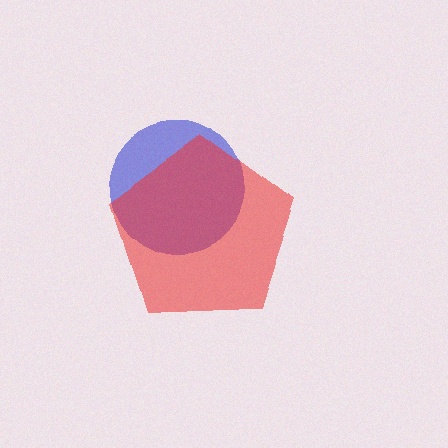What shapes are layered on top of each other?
The layered shapes are: a blue circle, a red pentagon.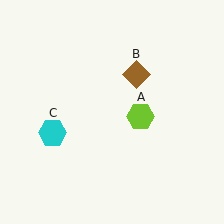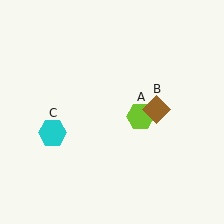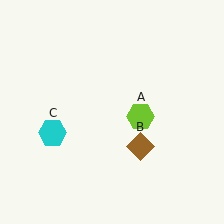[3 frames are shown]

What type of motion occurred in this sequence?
The brown diamond (object B) rotated clockwise around the center of the scene.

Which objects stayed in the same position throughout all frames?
Lime hexagon (object A) and cyan hexagon (object C) remained stationary.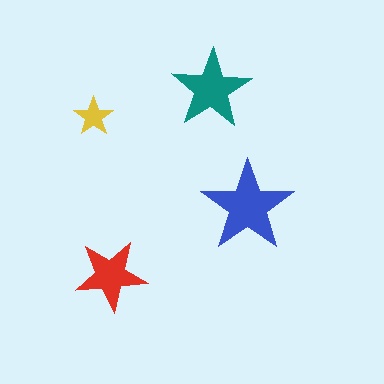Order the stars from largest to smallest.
the blue one, the teal one, the red one, the yellow one.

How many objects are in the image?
There are 4 objects in the image.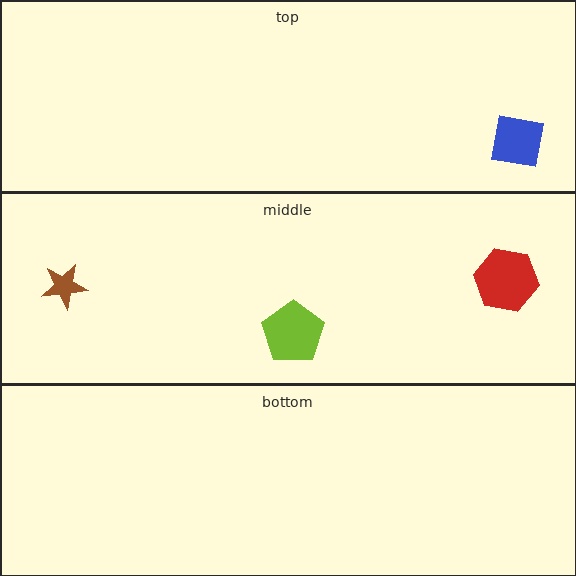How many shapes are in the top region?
1.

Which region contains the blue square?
The top region.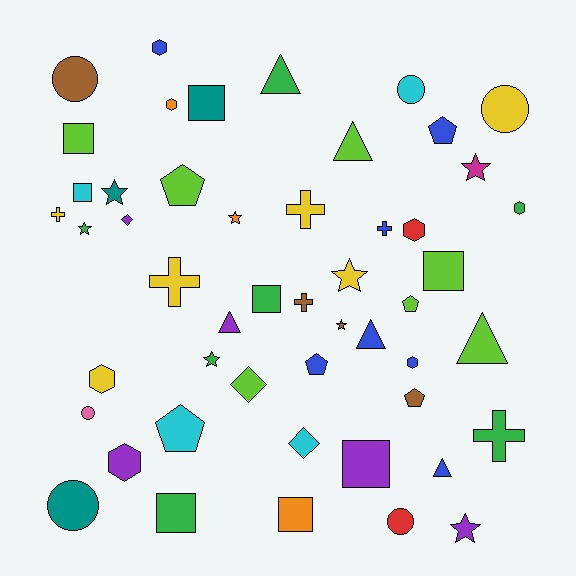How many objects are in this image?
There are 50 objects.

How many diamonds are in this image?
There are 3 diamonds.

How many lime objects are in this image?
There are 7 lime objects.